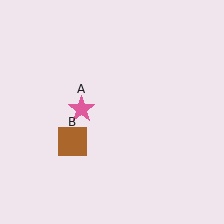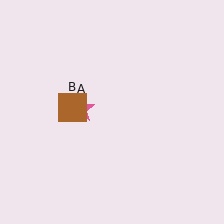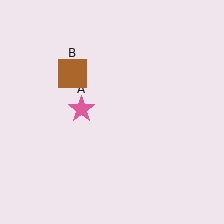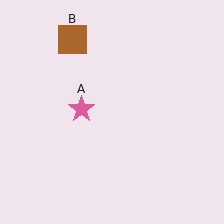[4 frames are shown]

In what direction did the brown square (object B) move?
The brown square (object B) moved up.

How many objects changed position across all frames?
1 object changed position: brown square (object B).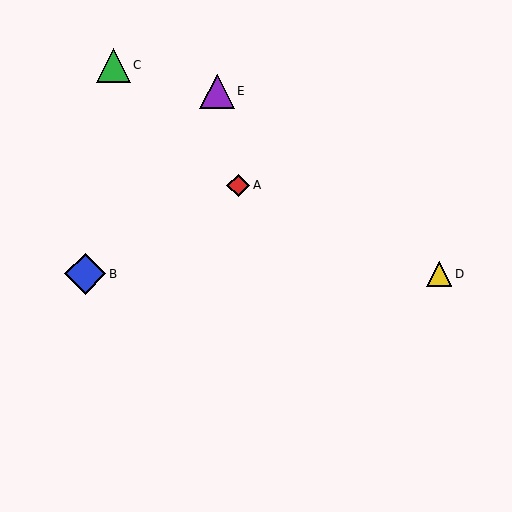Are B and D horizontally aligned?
Yes, both are at y≈274.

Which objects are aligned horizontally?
Objects B, D are aligned horizontally.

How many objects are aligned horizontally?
2 objects (B, D) are aligned horizontally.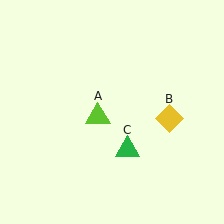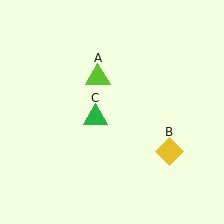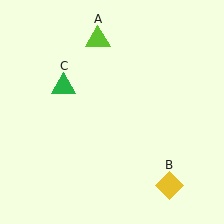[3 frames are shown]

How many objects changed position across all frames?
3 objects changed position: lime triangle (object A), yellow diamond (object B), green triangle (object C).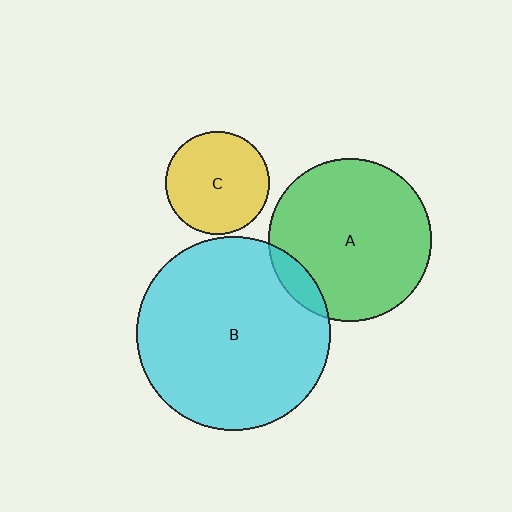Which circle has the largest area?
Circle B (cyan).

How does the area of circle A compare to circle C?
Approximately 2.5 times.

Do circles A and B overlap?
Yes.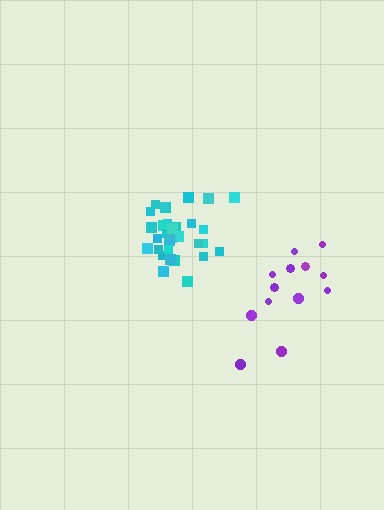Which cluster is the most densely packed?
Cyan.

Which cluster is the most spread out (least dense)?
Purple.